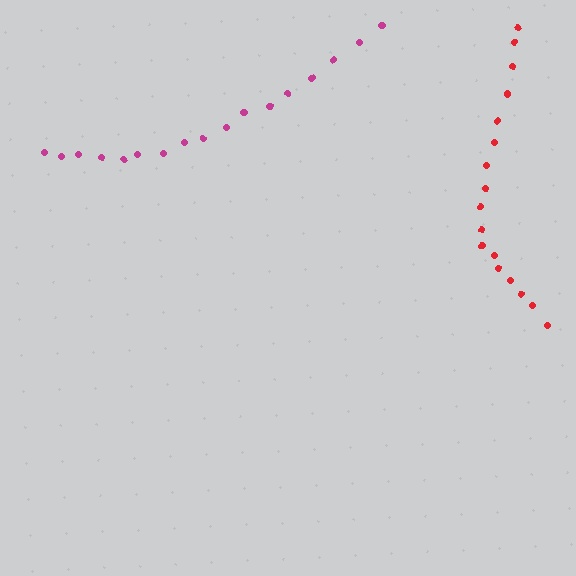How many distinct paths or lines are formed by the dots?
There are 2 distinct paths.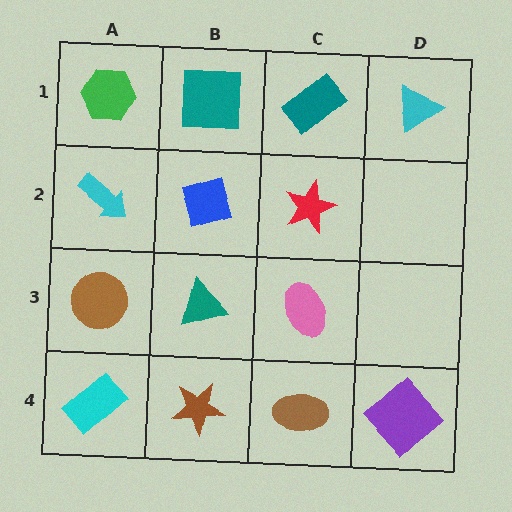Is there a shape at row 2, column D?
No, that cell is empty.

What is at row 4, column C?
A brown ellipse.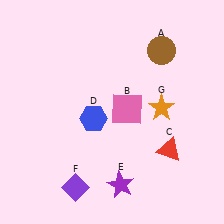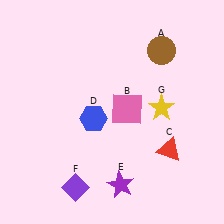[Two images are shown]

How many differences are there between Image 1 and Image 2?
There is 1 difference between the two images.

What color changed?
The star (G) changed from orange in Image 1 to yellow in Image 2.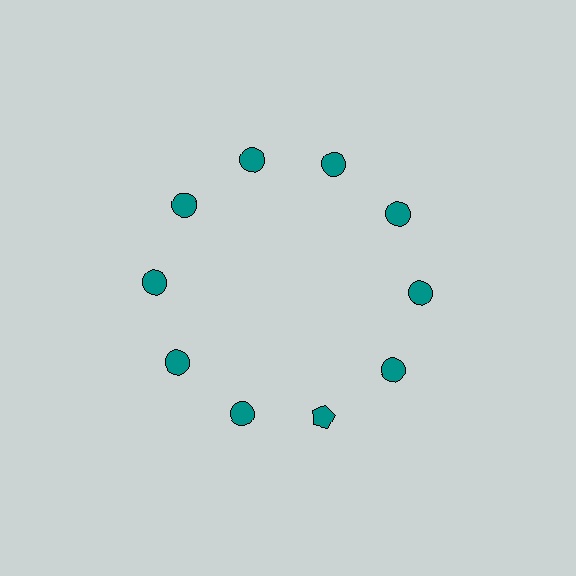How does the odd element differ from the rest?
It has a different shape: pentagon instead of circle.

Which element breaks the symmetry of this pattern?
The teal pentagon at roughly the 5 o'clock position breaks the symmetry. All other shapes are teal circles.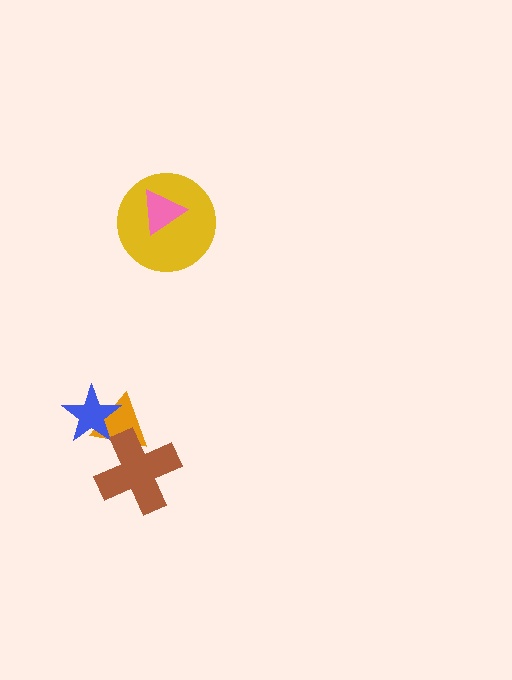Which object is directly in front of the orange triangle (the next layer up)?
The blue star is directly in front of the orange triangle.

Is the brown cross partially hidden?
No, no other shape covers it.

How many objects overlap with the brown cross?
1 object overlaps with the brown cross.